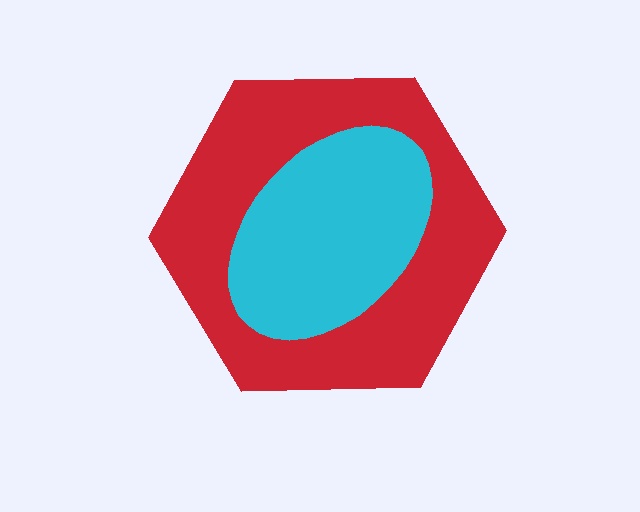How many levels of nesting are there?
2.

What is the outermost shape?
The red hexagon.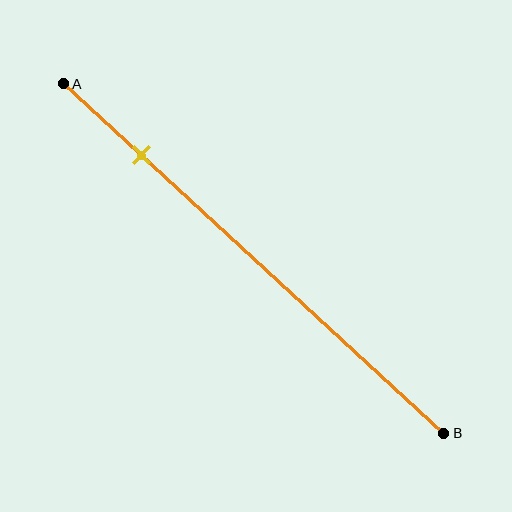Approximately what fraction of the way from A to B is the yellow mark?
The yellow mark is approximately 20% of the way from A to B.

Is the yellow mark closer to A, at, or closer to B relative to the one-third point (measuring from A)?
The yellow mark is closer to point A than the one-third point of segment AB.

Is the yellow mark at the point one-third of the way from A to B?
No, the mark is at about 20% from A, not at the 33% one-third point.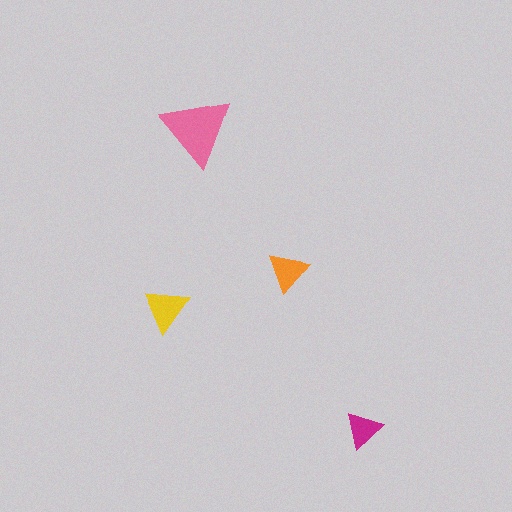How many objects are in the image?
There are 4 objects in the image.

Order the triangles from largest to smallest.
the pink one, the yellow one, the orange one, the magenta one.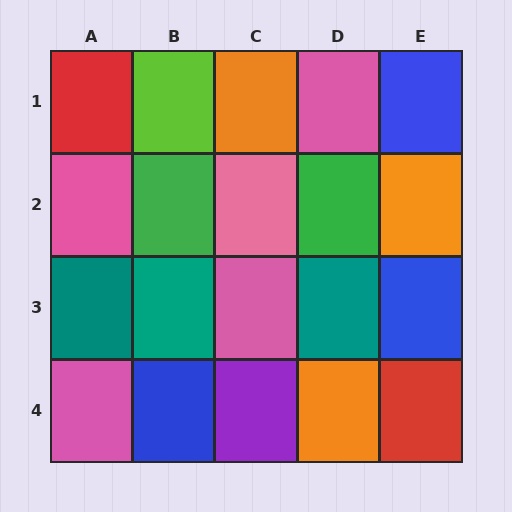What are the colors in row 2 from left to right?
Pink, green, pink, green, orange.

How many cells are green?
2 cells are green.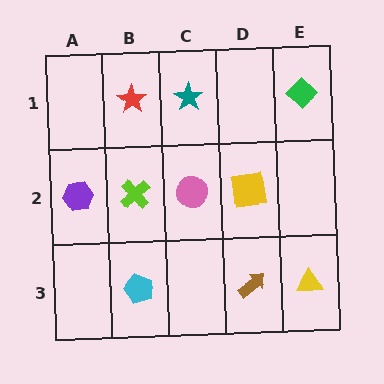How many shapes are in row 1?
3 shapes.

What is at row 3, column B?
A cyan pentagon.